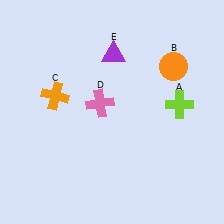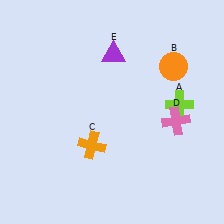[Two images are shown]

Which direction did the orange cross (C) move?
The orange cross (C) moved down.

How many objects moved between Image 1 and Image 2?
2 objects moved between the two images.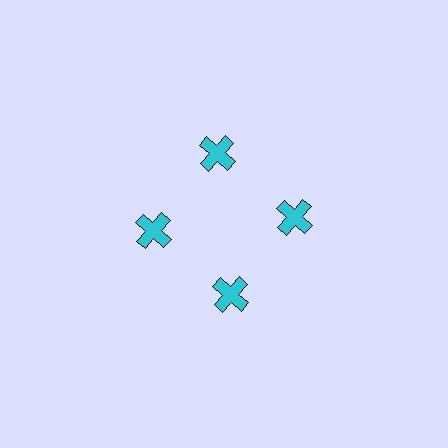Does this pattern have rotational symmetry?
Yes, this pattern has 4-fold rotational symmetry. It looks the same after rotating 90 degrees around the center.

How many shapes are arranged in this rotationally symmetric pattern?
There are 4 shapes, arranged in 4 groups of 1.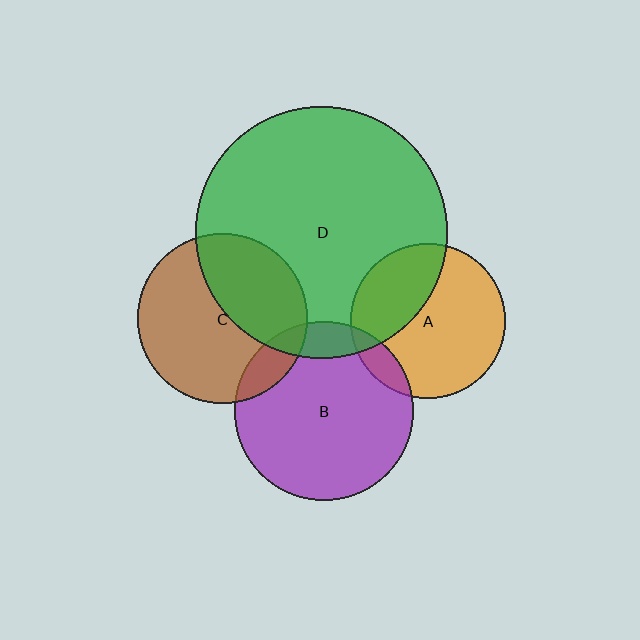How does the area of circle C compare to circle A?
Approximately 1.2 times.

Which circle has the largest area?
Circle D (green).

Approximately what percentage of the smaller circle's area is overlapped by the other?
Approximately 40%.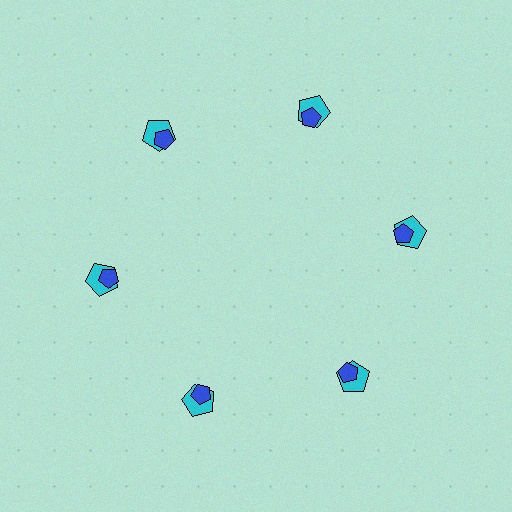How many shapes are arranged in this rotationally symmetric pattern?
There are 12 shapes, arranged in 6 groups of 2.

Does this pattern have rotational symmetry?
Yes, this pattern has 6-fold rotational symmetry. It looks the same after rotating 60 degrees around the center.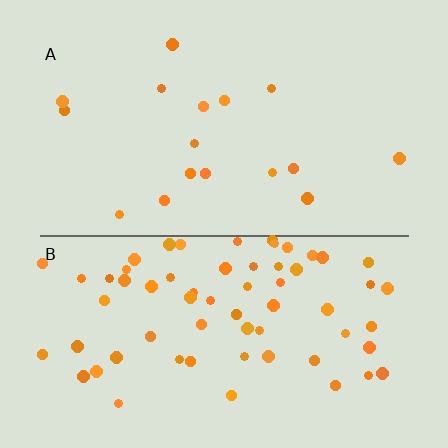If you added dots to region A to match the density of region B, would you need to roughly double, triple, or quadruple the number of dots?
Approximately quadruple.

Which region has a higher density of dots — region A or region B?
B (the bottom).